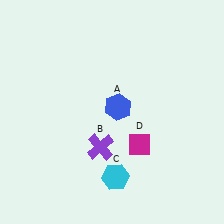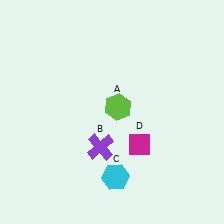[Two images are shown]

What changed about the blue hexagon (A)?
In Image 1, A is blue. In Image 2, it changed to lime.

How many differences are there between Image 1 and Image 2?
There is 1 difference between the two images.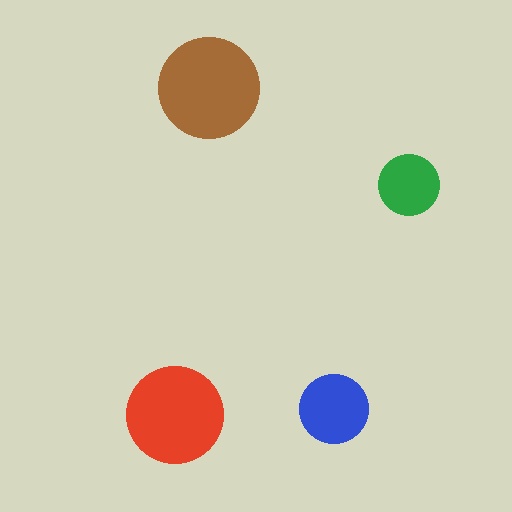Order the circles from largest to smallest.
the brown one, the red one, the blue one, the green one.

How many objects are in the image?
There are 4 objects in the image.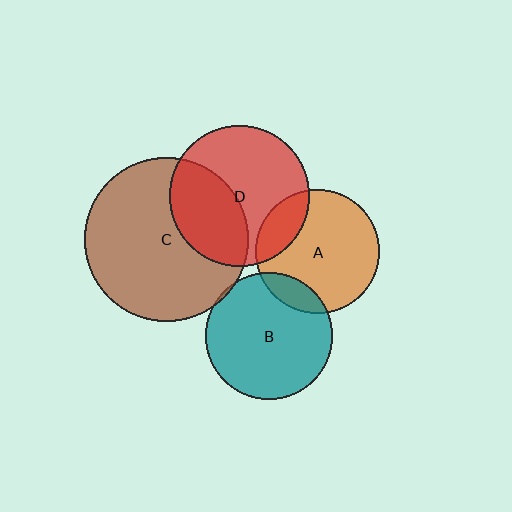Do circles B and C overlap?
Yes.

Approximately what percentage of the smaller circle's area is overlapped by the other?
Approximately 5%.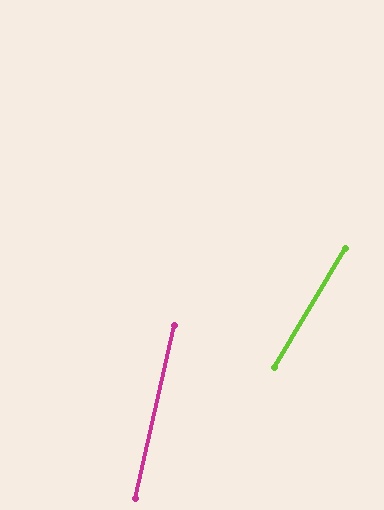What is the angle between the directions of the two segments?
Approximately 18 degrees.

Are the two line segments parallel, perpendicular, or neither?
Neither parallel nor perpendicular — they differ by about 18°.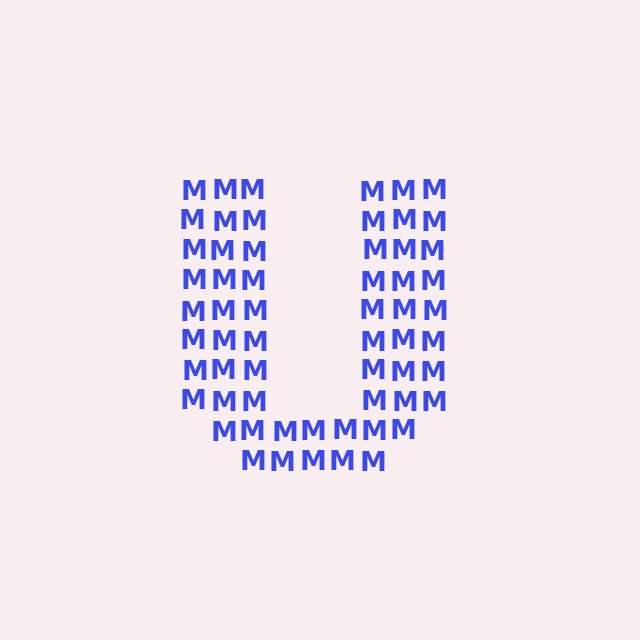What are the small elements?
The small elements are letter M's.